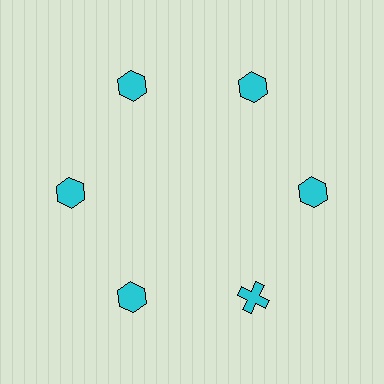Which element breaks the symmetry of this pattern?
The cyan cross at roughly the 5 o'clock position breaks the symmetry. All other shapes are cyan hexagons.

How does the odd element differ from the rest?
It has a different shape: cross instead of hexagon.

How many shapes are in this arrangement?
There are 6 shapes arranged in a ring pattern.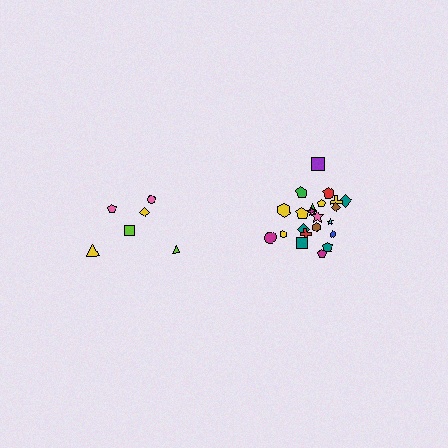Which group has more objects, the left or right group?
The right group.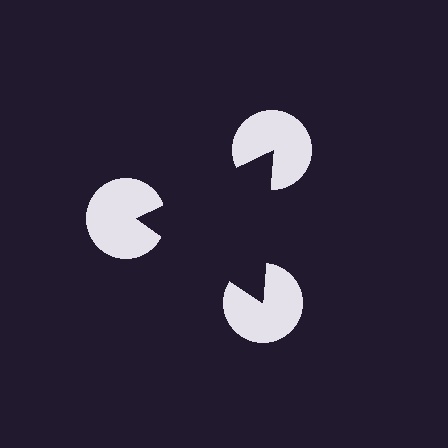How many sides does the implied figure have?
3 sides.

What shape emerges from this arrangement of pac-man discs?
An illusory triangle — its edges are inferred from the aligned wedge cuts in the pac-man discs, not physically drawn.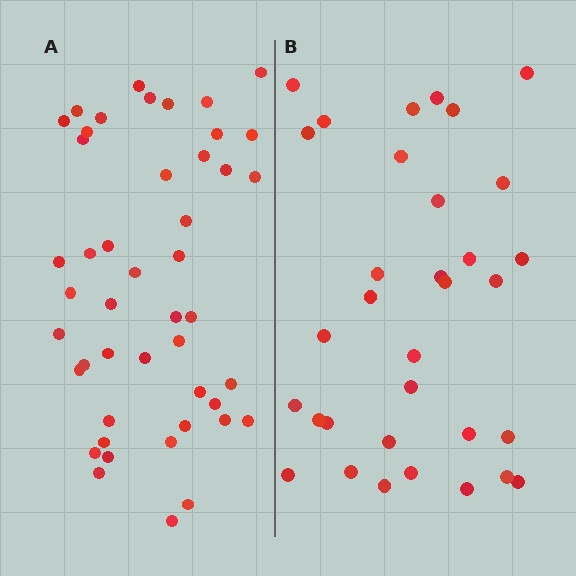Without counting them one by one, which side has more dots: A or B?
Region A (the left region) has more dots.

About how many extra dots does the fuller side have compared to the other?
Region A has approximately 15 more dots than region B.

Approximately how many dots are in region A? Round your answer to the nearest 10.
About 50 dots. (The exact count is 46, which rounds to 50.)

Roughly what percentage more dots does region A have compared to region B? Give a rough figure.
About 40% more.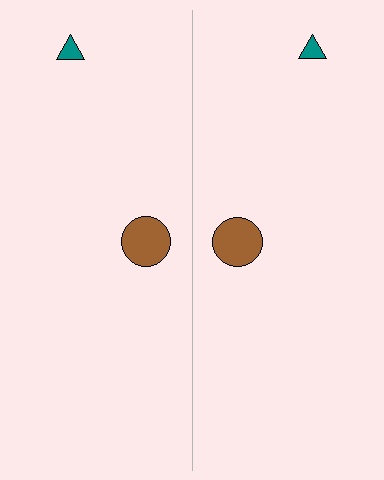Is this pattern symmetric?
Yes, this pattern has bilateral (reflection) symmetry.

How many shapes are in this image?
There are 4 shapes in this image.